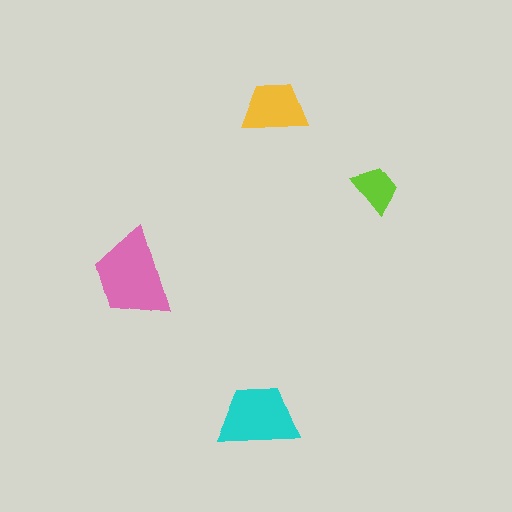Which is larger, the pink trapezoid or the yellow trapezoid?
The pink one.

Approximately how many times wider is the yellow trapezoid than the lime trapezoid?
About 1.5 times wider.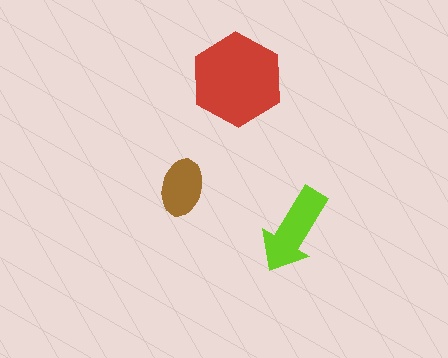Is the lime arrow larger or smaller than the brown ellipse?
Larger.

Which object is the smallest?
The brown ellipse.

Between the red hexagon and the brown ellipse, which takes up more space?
The red hexagon.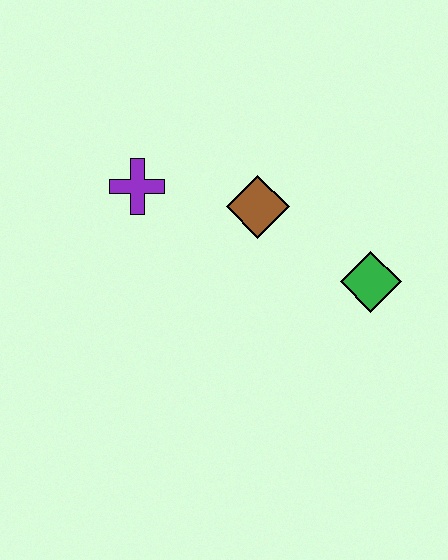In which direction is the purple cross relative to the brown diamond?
The purple cross is to the left of the brown diamond.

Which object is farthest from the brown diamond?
The green diamond is farthest from the brown diamond.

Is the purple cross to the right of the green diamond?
No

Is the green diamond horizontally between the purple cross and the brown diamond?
No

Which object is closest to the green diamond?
The brown diamond is closest to the green diamond.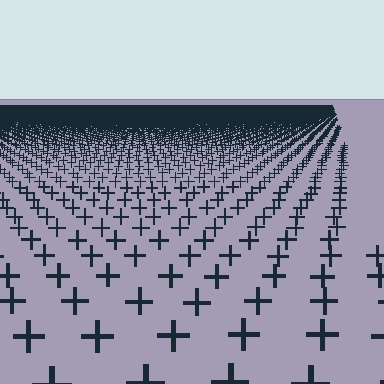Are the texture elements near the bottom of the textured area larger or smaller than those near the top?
Larger. Near the bottom, elements are closer to the viewer and appear at a bigger on-screen size.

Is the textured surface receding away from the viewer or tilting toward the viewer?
The surface is receding away from the viewer. Texture elements get smaller and denser toward the top.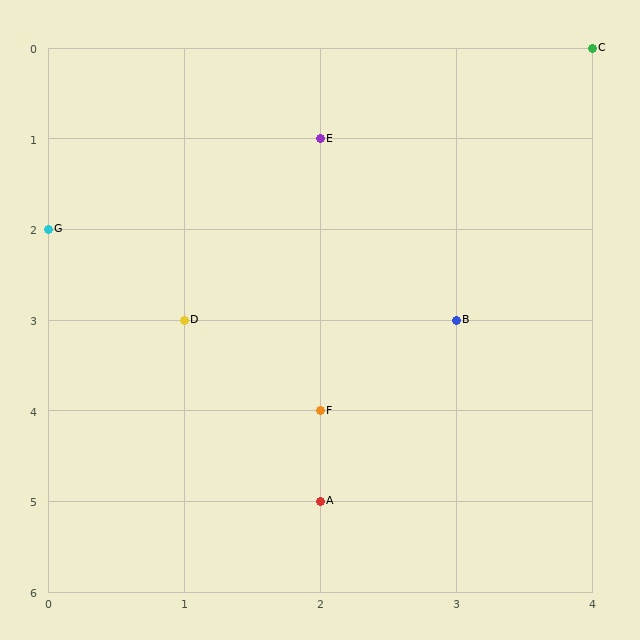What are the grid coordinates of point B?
Point B is at grid coordinates (3, 3).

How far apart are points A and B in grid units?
Points A and B are 1 column and 2 rows apart (about 2.2 grid units diagonally).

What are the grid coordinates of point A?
Point A is at grid coordinates (2, 5).